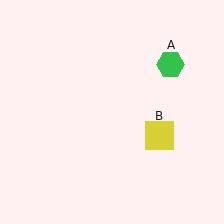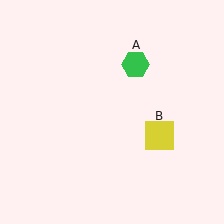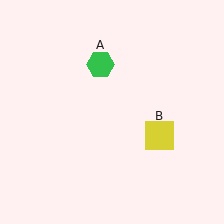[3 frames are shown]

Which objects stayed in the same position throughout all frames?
Yellow square (object B) remained stationary.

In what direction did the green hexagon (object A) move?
The green hexagon (object A) moved left.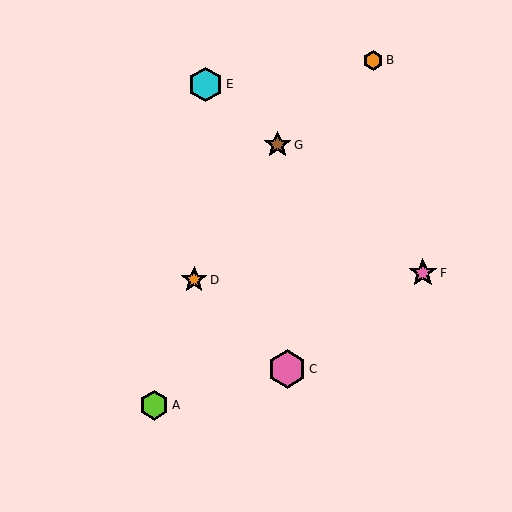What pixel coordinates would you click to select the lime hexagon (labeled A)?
Click at (154, 405) to select the lime hexagon A.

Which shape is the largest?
The pink hexagon (labeled C) is the largest.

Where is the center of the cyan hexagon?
The center of the cyan hexagon is at (206, 85).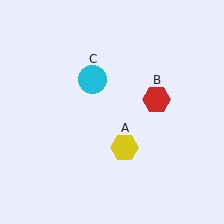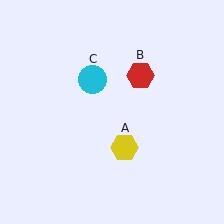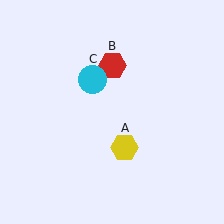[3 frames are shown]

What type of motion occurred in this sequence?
The red hexagon (object B) rotated counterclockwise around the center of the scene.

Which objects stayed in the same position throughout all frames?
Yellow hexagon (object A) and cyan circle (object C) remained stationary.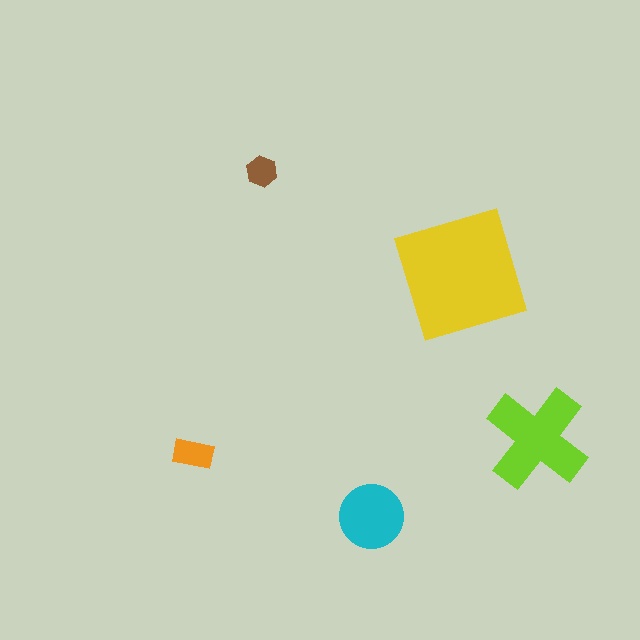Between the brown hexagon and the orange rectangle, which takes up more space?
The orange rectangle.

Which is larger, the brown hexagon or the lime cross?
The lime cross.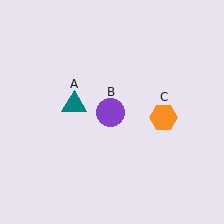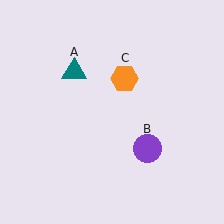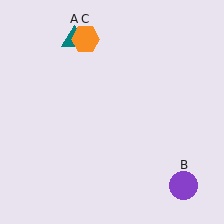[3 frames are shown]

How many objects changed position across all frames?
3 objects changed position: teal triangle (object A), purple circle (object B), orange hexagon (object C).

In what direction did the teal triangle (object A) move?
The teal triangle (object A) moved up.